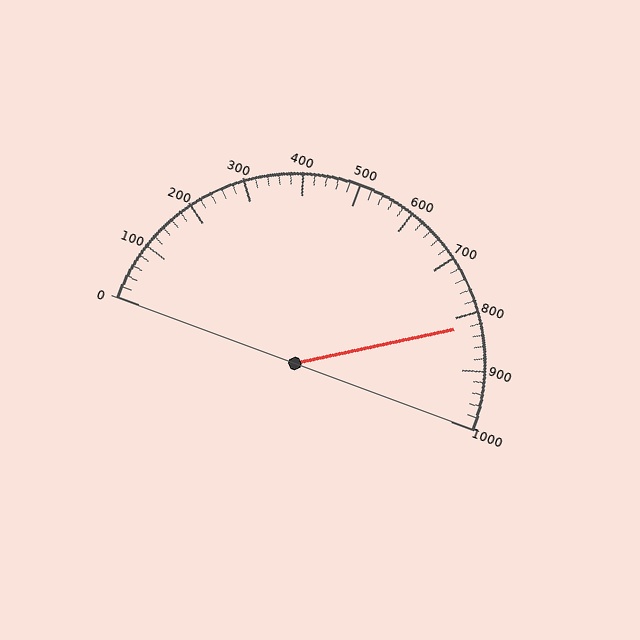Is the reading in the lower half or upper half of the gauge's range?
The reading is in the upper half of the range (0 to 1000).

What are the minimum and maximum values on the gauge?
The gauge ranges from 0 to 1000.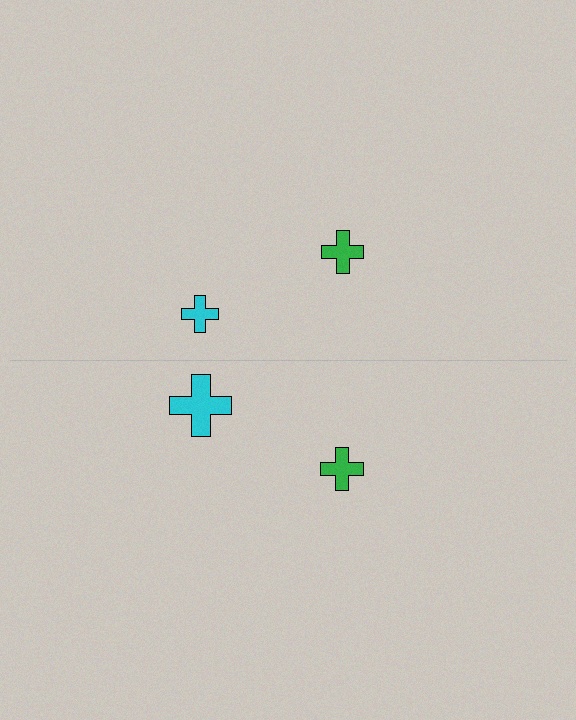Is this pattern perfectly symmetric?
No, the pattern is not perfectly symmetric. The cyan cross on the bottom side has a different size than its mirror counterpart.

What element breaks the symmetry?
The cyan cross on the bottom side has a different size than its mirror counterpart.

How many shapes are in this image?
There are 4 shapes in this image.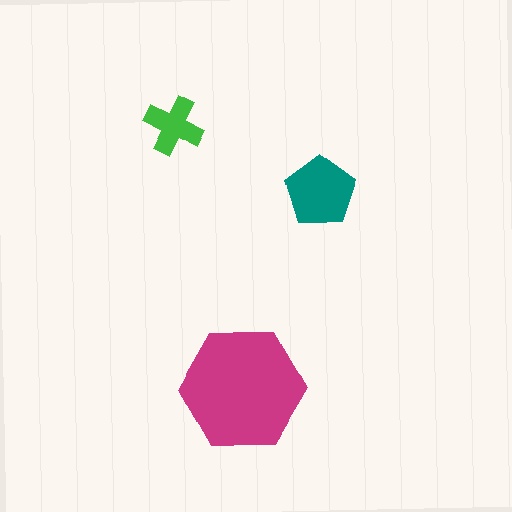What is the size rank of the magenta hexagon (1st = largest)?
1st.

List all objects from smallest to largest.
The green cross, the teal pentagon, the magenta hexagon.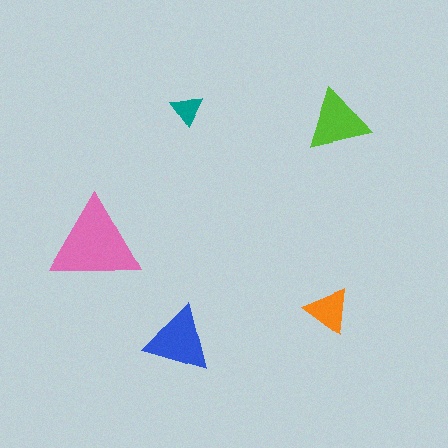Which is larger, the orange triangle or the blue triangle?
The blue one.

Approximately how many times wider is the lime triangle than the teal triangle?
About 2 times wider.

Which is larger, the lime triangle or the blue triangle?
The blue one.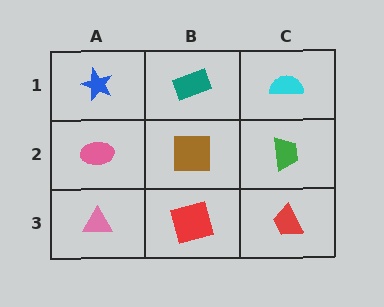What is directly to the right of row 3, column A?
A red square.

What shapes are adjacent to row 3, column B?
A brown square (row 2, column B), a pink triangle (row 3, column A), a red trapezoid (row 3, column C).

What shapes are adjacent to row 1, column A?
A pink ellipse (row 2, column A), a teal rectangle (row 1, column B).